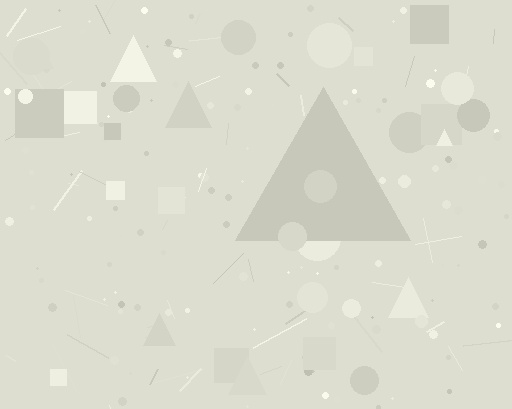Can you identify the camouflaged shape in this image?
The camouflaged shape is a triangle.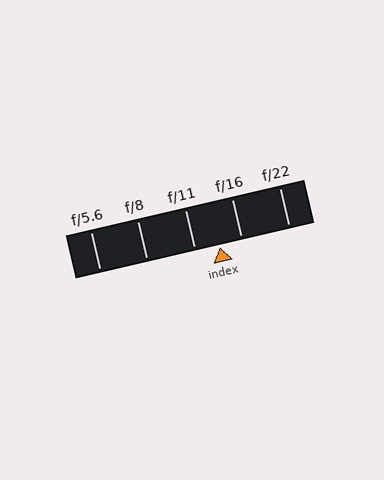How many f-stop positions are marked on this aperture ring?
There are 5 f-stop positions marked.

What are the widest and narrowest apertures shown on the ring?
The widest aperture shown is f/5.6 and the narrowest is f/22.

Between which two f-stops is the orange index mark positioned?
The index mark is between f/11 and f/16.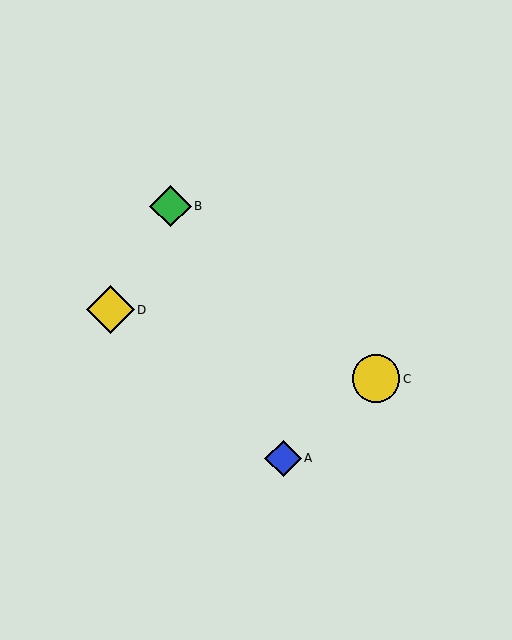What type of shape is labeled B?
Shape B is a green diamond.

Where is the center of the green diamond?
The center of the green diamond is at (170, 206).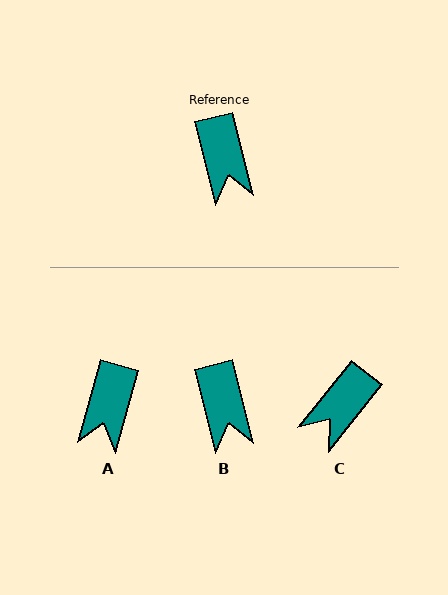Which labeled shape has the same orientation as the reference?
B.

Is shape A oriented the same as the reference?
No, it is off by about 30 degrees.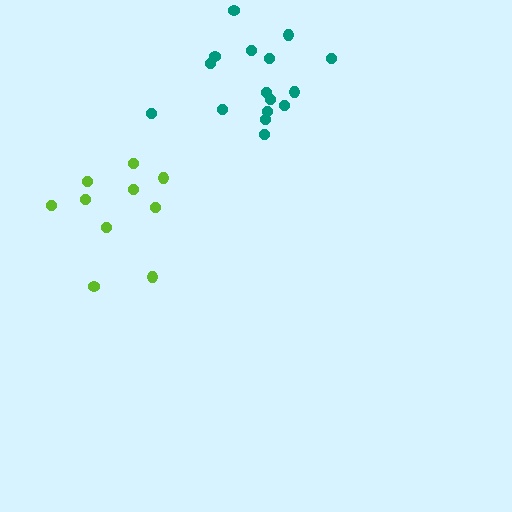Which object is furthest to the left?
The lime cluster is leftmost.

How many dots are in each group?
Group 1: 16 dots, Group 2: 10 dots (26 total).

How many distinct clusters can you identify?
There are 2 distinct clusters.